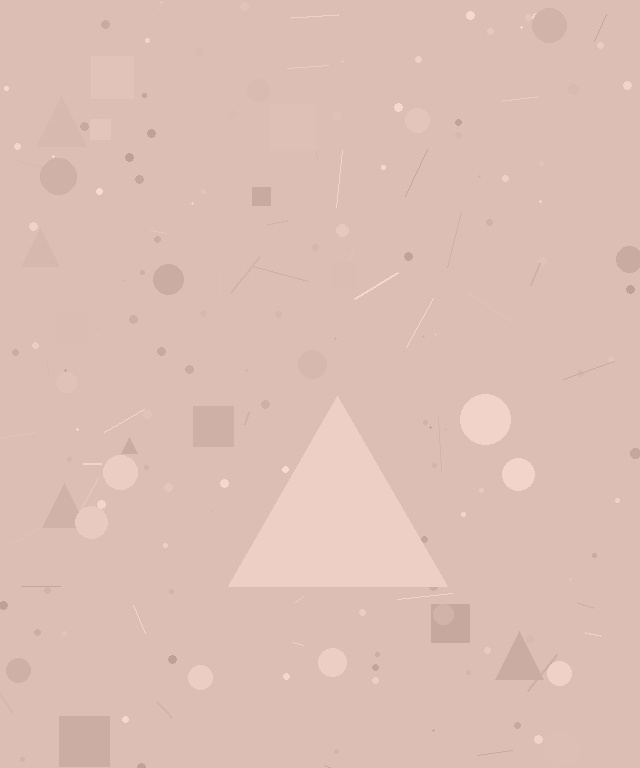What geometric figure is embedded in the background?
A triangle is embedded in the background.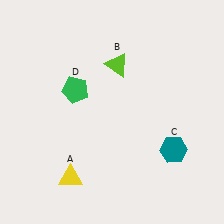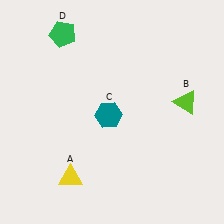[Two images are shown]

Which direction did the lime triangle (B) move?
The lime triangle (B) moved right.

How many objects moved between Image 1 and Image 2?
3 objects moved between the two images.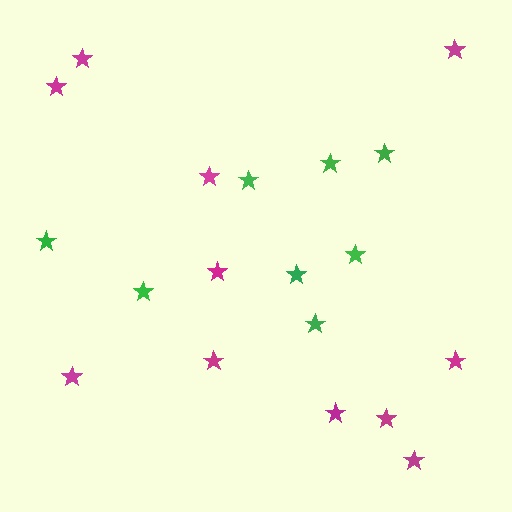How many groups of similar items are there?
There are 2 groups: one group of green stars (8) and one group of magenta stars (11).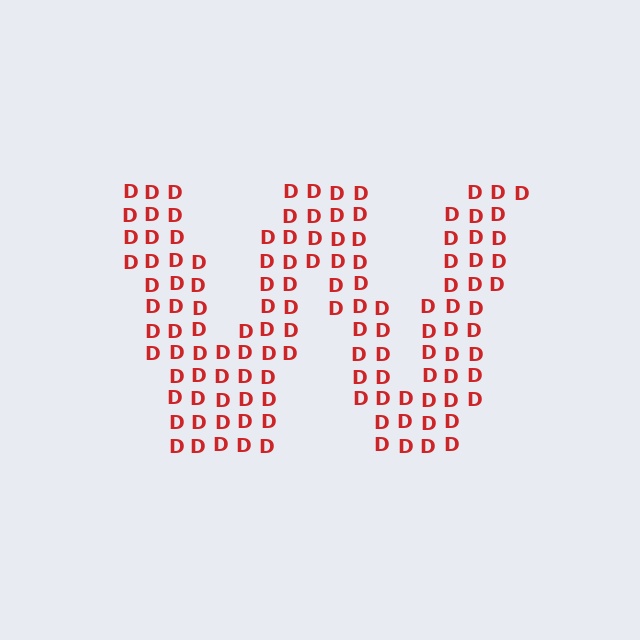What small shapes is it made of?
It is made of small letter D's.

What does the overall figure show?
The overall figure shows the letter W.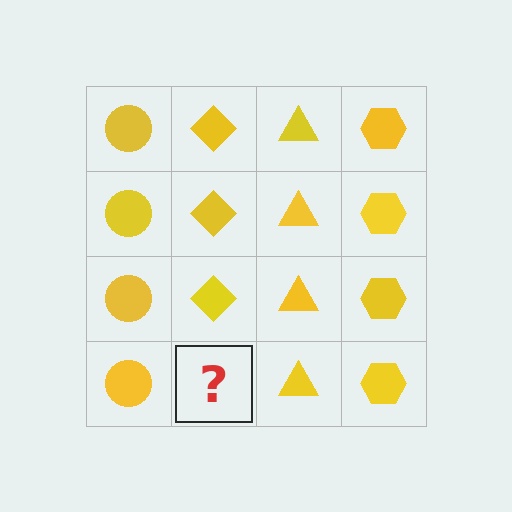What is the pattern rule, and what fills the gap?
The rule is that each column has a consistent shape. The gap should be filled with a yellow diamond.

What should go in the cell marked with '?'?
The missing cell should contain a yellow diamond.